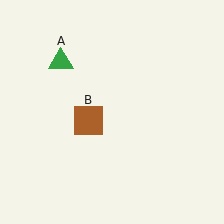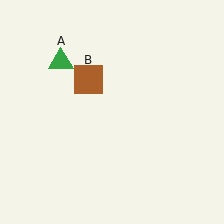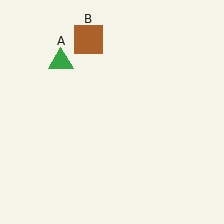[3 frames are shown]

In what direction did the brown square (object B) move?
The brown square (object B) moved up.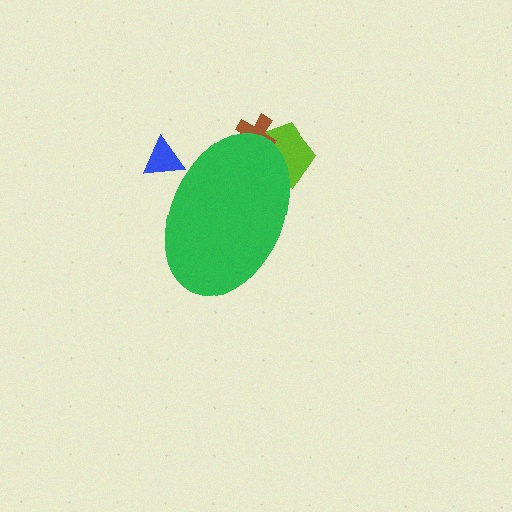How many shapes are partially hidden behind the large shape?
3 shapes are partially hidden.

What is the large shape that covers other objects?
A green ellipse.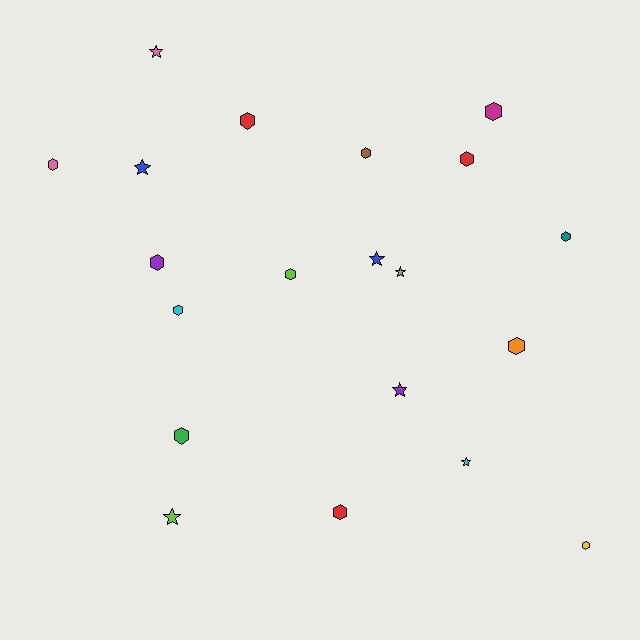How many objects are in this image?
There are 20 objects.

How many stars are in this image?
There are 7 stars.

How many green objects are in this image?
There is 1 green object.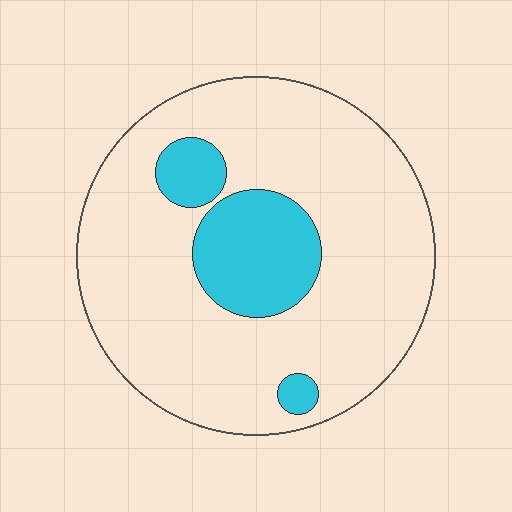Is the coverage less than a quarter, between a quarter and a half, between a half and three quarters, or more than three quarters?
Less than a quarter.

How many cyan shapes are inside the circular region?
3.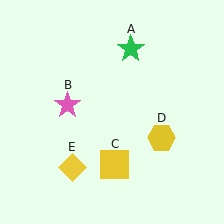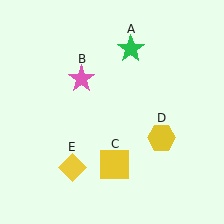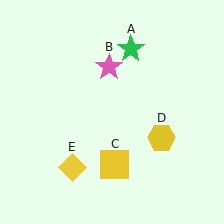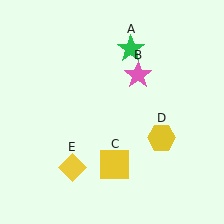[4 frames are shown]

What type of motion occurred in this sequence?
The pink star (object B) rotated clockwise around the center of the scene.